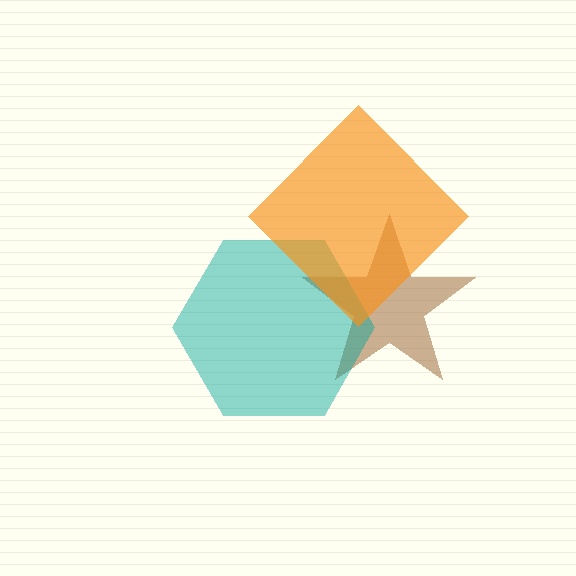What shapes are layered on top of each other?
The layered shapes are: a brown star, a teal hexagon, an orange diamond.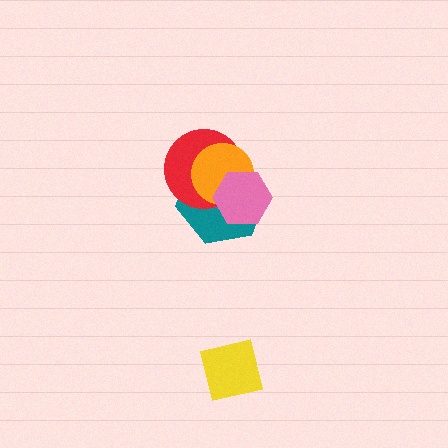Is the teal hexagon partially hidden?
Yes, it is partially covered by another shape.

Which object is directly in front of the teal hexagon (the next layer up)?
The red circle is directly in front of the teal hexagon.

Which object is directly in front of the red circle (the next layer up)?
The orange circle is directly in front of the red circle.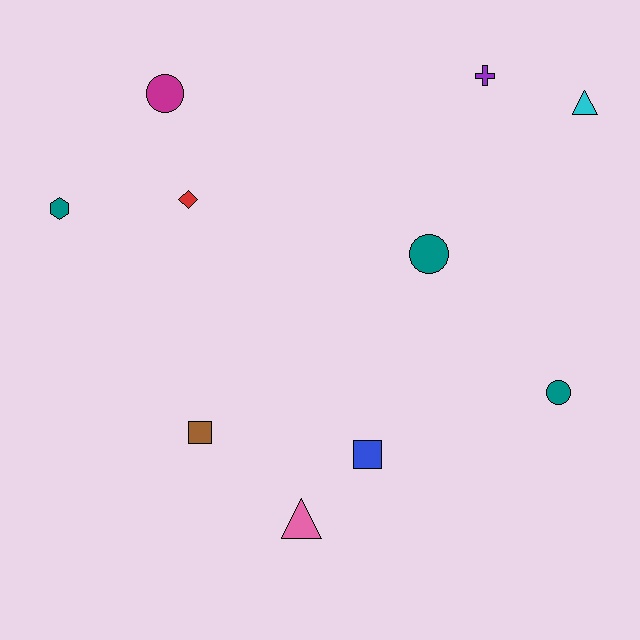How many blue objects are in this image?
There is 1 blue object.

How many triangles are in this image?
There are 2 triangles.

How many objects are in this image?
There are 10 objects.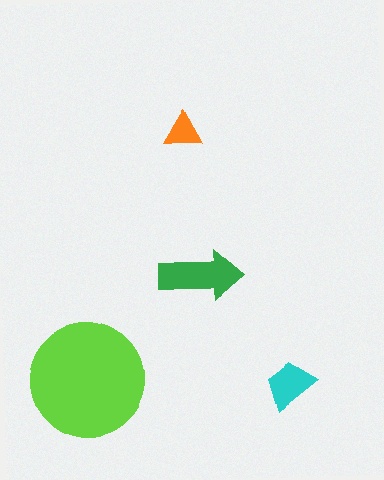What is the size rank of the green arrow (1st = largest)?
2nd.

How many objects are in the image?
There are 4 objects in the image.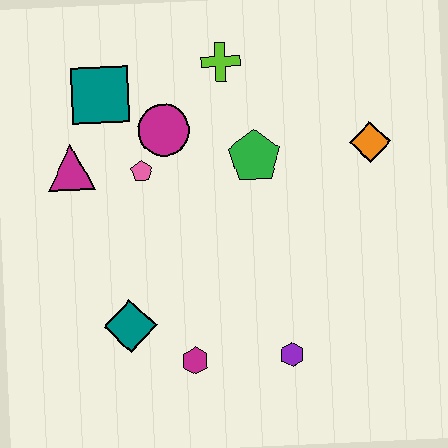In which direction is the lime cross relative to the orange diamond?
The lime cross is to the left of the orange diamond.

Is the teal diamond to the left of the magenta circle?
Yes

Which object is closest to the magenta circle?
The pink pentagon is closest to the magenta circle.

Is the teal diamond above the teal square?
No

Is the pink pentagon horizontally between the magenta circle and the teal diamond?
Yes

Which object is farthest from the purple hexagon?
The teal square is farthest from the purple hexagon.